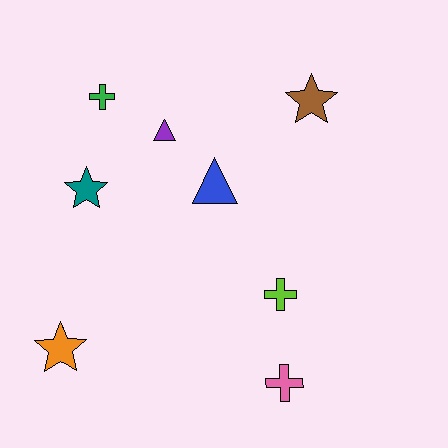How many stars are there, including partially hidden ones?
There are 3 stars.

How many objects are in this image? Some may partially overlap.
There are 8 objects.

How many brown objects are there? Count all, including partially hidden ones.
There is 1 brown object.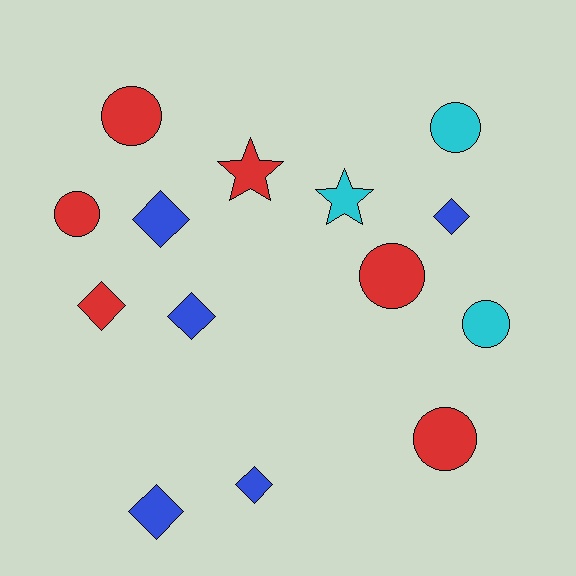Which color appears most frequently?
Red, with 6 objects.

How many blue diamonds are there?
There are 5 blue diamonds.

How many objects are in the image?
There are 14 objects.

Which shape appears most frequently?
Diamond, with 6 objects.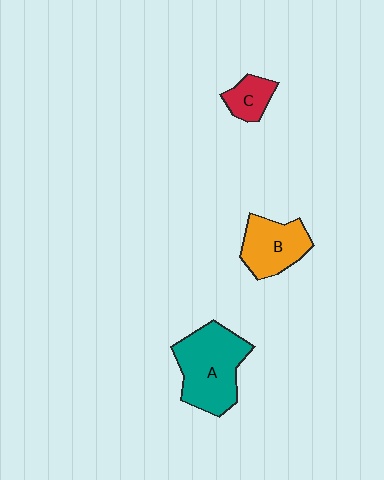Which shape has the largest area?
Shape A (teal).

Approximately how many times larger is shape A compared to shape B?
Approximately 1.5 times.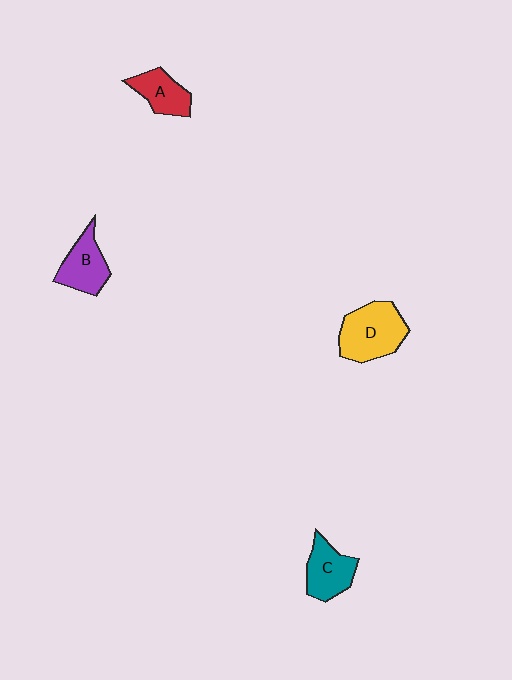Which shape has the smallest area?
Shape A (red).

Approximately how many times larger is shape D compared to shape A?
Approximately 1.6 times.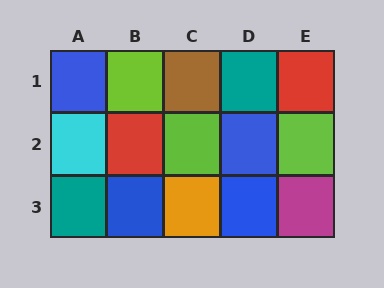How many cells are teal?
2 cells are teal.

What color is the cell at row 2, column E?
Lime.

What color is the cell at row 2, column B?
Red.